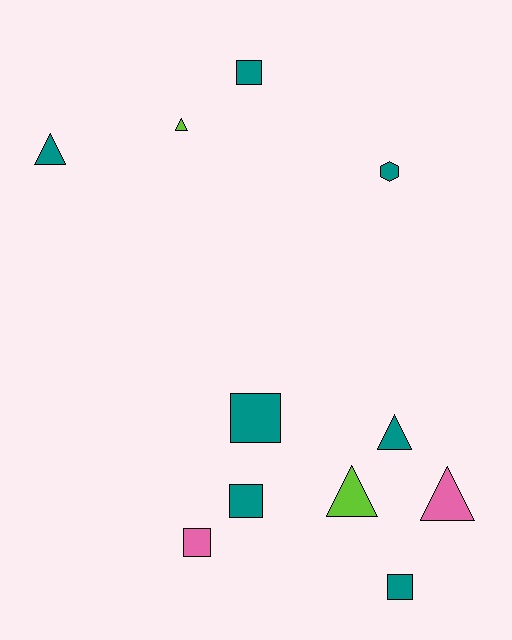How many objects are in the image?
There are 11 objects.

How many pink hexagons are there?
There are no pink hexagons.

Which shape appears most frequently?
Square, with 5 objects.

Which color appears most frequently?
Teal, with 7 objects.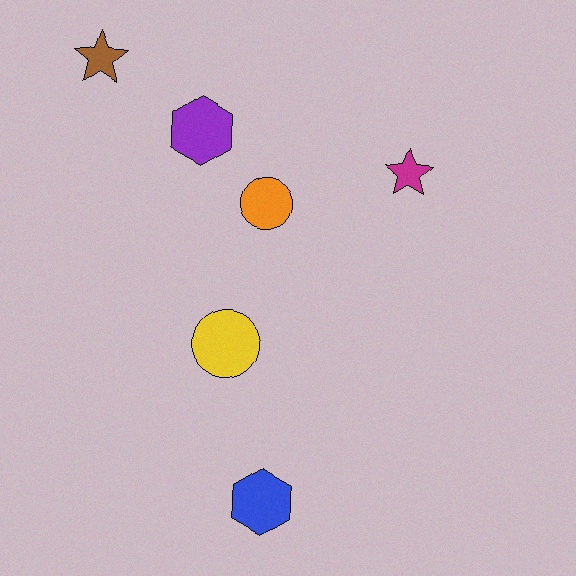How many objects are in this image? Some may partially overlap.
There are 6 objects.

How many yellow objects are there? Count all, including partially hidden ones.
There is 1 yellow object.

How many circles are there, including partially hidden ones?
There are 2 circles.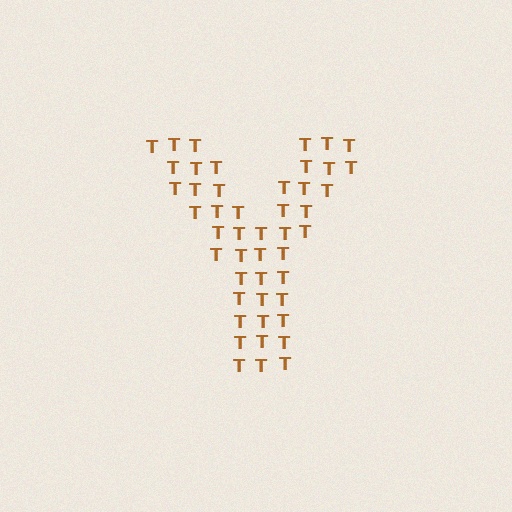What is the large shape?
The large shape is the letter Y.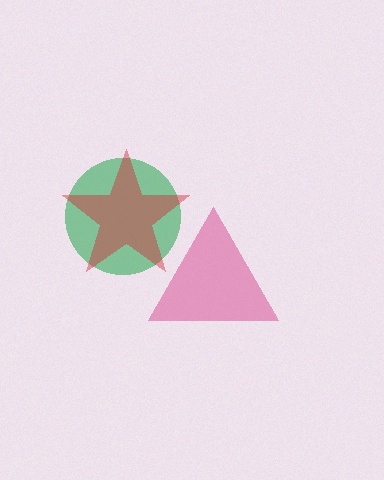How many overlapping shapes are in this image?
There are 3 overlapping shapes in the image.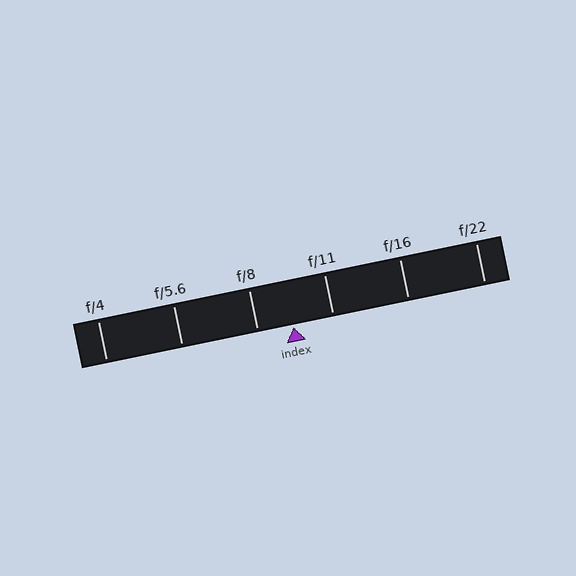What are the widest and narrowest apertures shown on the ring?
The widest aperture shown is f/4 and the narrowest is f/22.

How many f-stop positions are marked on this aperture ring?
There are 6 f-stop positions marked.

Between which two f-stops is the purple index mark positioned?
The index mark is between f/8 and f/11.